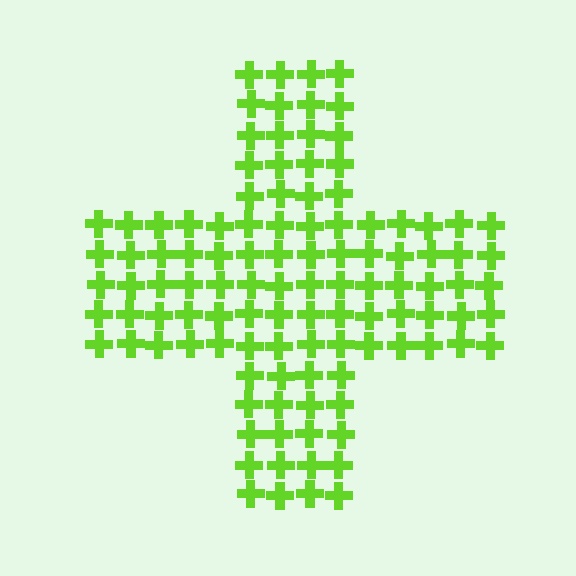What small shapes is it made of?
It is made of small crosses.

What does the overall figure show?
The overall figure shows a cross.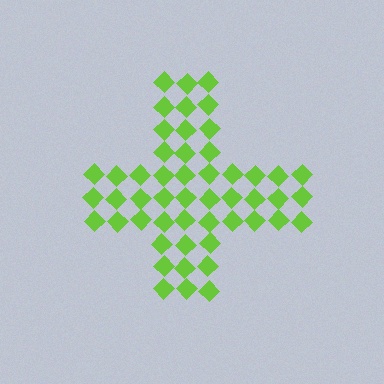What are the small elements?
The small elements are diamonds.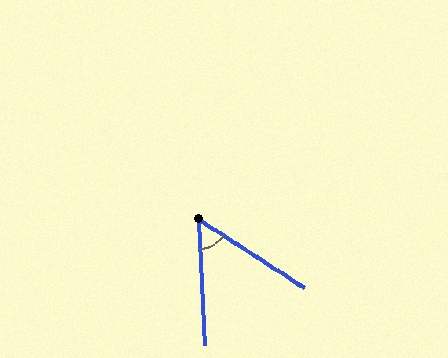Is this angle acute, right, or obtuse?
It is acute.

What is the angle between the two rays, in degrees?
Approximately 54 degrees.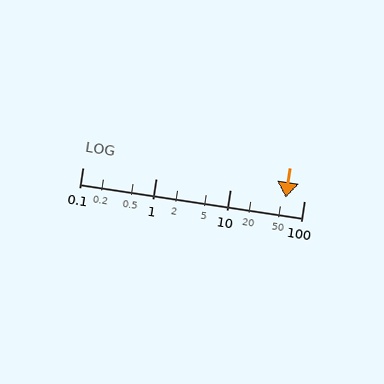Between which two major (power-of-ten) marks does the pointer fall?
The pointer is between 10 and 100.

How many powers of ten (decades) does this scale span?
The scale spans 3 decades, from 0.1 to 100.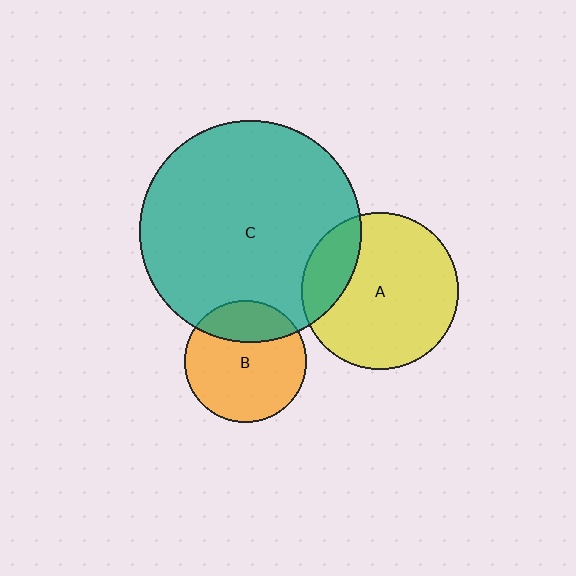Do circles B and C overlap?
Yes.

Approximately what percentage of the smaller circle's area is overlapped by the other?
Approximately 25%.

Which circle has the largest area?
Circle C (teal).